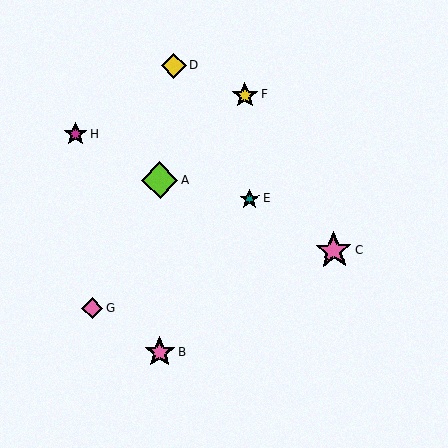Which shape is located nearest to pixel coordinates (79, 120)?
The magenta star (labeled H) at (75, 134) is nearest to that location.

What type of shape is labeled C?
Shape C is a pink star.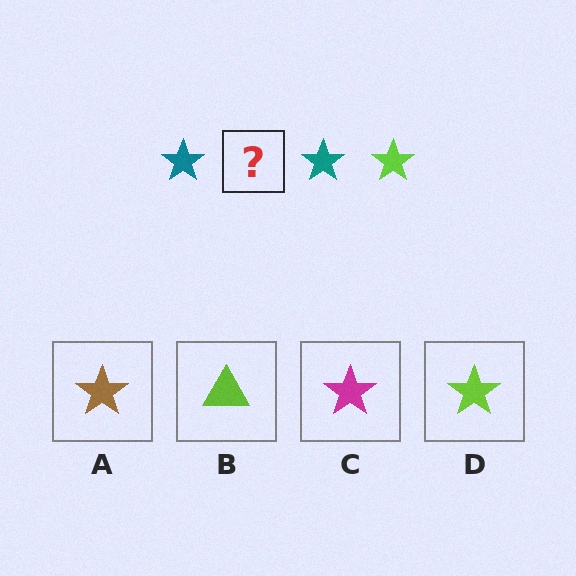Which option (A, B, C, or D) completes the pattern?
D.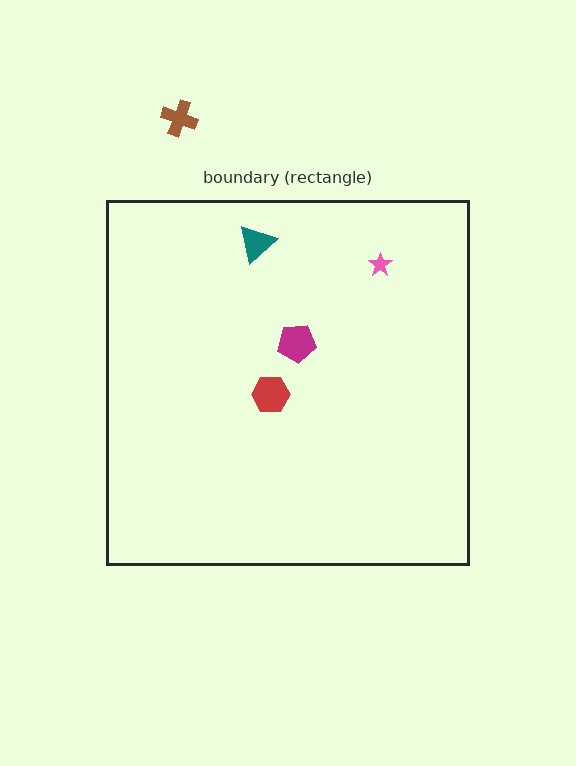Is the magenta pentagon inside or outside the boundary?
Inside.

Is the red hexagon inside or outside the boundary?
Inside.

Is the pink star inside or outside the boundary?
Inside.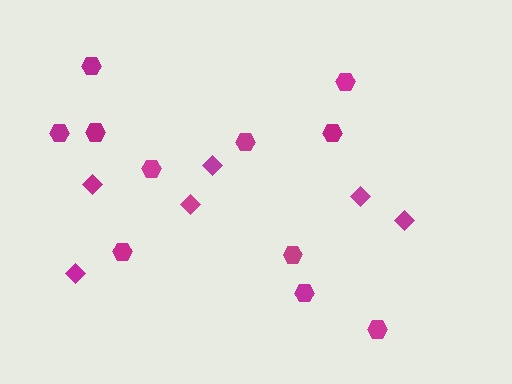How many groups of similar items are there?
There are 2 groups: one group of diamonds (6) and one group of hexagons (11).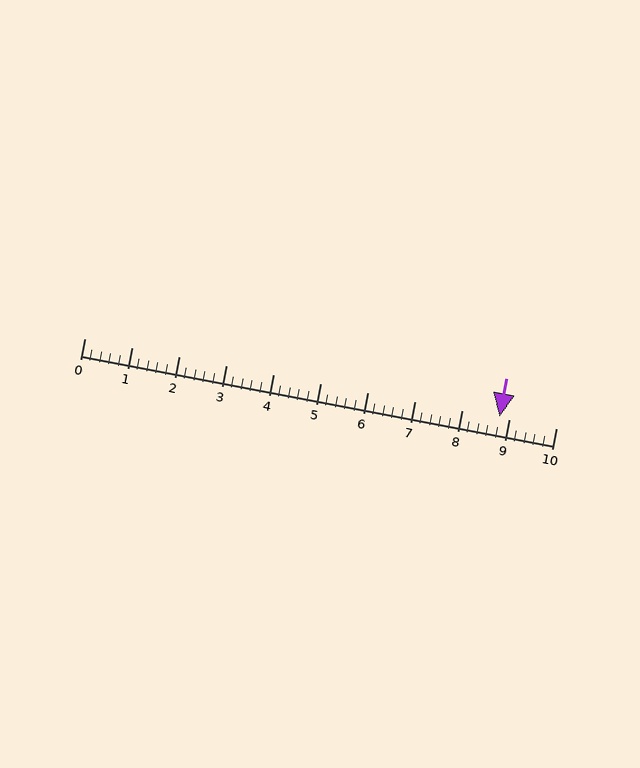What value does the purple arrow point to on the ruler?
The purple arrow points to approximately 8.8.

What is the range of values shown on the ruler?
The ruler shows values from 0 to 10.